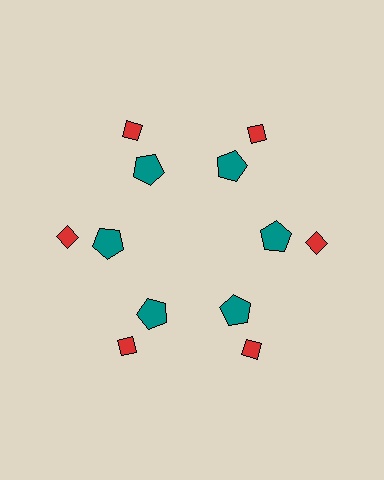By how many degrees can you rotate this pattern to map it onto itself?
The pattern maps onto itself every 60 degrees of rotation.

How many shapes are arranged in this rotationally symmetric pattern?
There are 12 shapes, arranged in 6 groups of 2.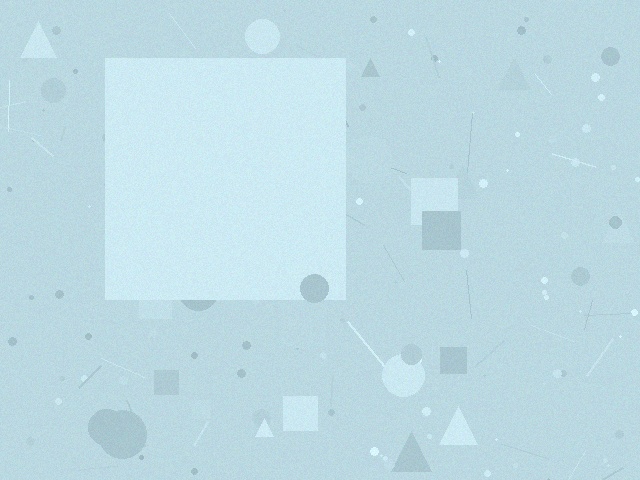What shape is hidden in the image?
A square is hidden in the image.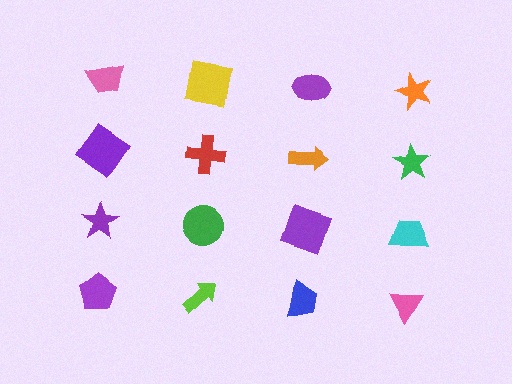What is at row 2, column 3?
An orange arrow.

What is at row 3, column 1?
A purple star.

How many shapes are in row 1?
4 shapes.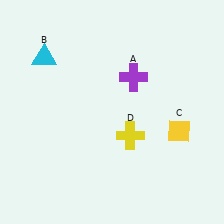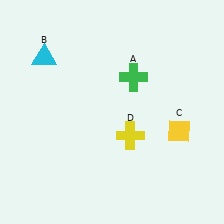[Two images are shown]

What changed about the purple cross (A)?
In Image 1, A is purple. In Image 2, it changed to green.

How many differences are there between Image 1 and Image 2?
There is 1 difference between the two images.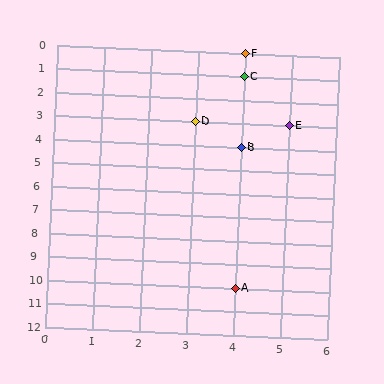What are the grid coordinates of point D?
Point D is at grid coordinates (3, 3).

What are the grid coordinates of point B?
Point B is at grid coordinates (4, 4).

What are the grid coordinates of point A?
Point A is at grid coordinates (4, 10).